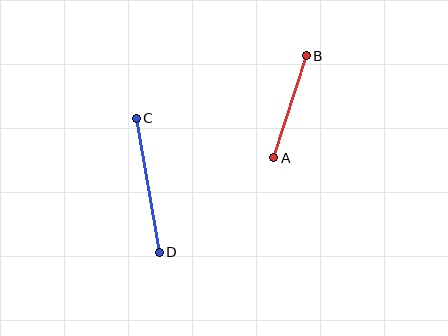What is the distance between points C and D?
The distance is approximately 136 pixels.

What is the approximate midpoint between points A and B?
The midpoint is at approximately (290, 107) pixels.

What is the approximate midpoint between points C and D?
The midpoint is at approximately (148, 185) pixels.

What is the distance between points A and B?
The distance is approximately 107 pixels.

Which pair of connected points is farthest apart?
Points C and D are farthest apart.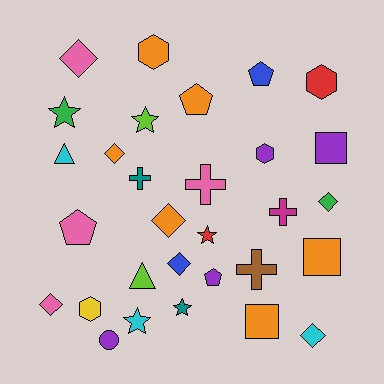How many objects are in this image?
There are 30 objects.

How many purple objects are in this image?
There are 4 purple objects.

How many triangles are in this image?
There are 2 triangles.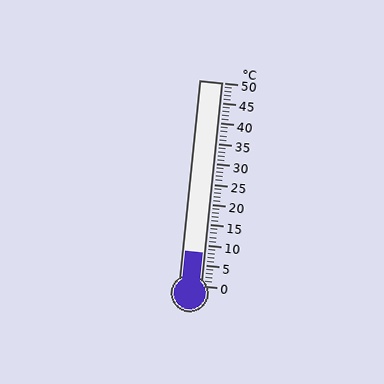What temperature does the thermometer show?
The thermometer shows approximately 8°C.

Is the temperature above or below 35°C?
The temperature is below 35°C.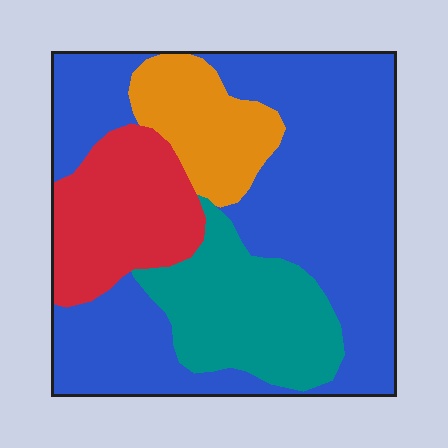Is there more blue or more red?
Blue.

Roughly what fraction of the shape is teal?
Teal covers roughly 20% of the shape.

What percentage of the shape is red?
Red covers roughly 15% of the shape.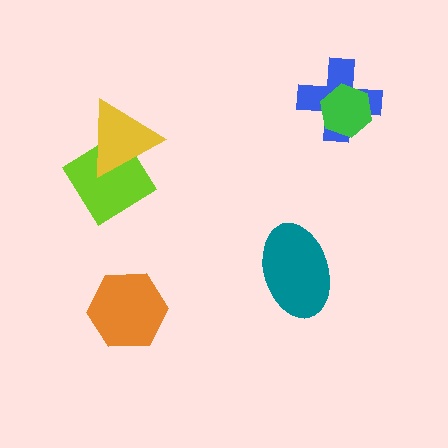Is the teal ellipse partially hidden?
No, no other shape covers it.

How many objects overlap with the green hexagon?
1 object overlaps with the green hexagon.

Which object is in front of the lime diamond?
The yellow triangle is in front of the lime diamond.